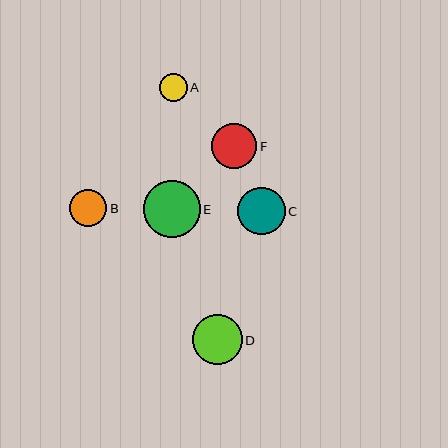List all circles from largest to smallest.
From largest to smallest: E, D, C, F, B, A.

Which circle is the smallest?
Circle A is the smallest with a size of approximately 28 pixels.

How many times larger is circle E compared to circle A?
Circle E is approximately 2.1 times the size of circle A.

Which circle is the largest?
Circle E is the largest with a size of approximately 57 pixels.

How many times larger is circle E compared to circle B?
Circle E is approximately 1.5 times the size of circle B.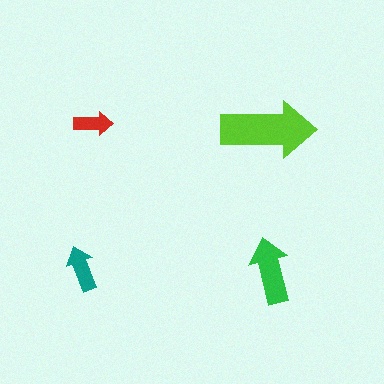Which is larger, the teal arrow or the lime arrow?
The lime one.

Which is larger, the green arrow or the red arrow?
The green one.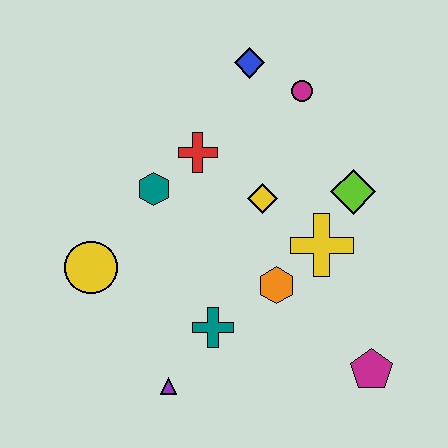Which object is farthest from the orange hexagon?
The blue diamond is farthest from the orange hexagon.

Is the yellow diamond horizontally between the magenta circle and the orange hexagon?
No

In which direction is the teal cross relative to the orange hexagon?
The teal cross is to the left of the orange hexagon.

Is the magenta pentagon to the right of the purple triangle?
Yes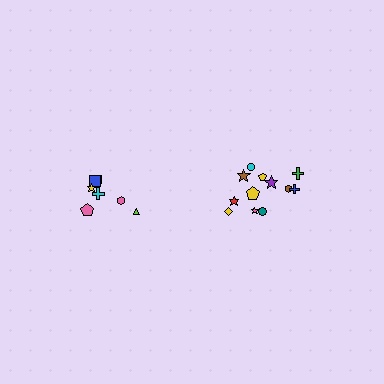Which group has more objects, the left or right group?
The right group.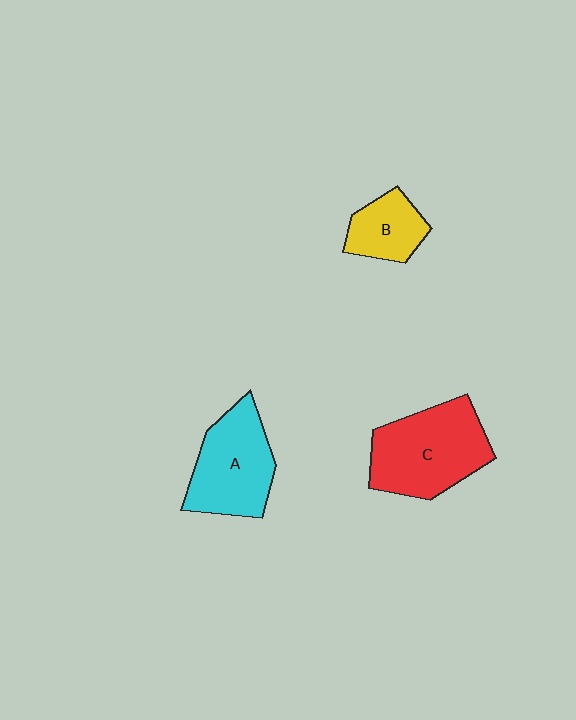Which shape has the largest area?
Shape C (red).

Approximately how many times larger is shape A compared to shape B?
Approximately 1.8 times.